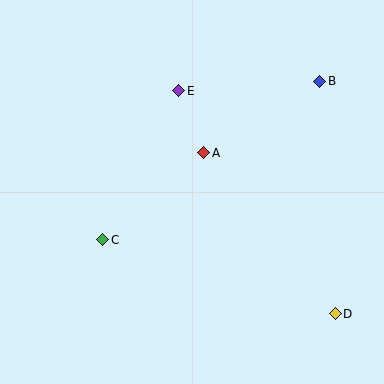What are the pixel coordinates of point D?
Point D is at (335, 314).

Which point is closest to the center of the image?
Point A at (204, 153) is closest to the center.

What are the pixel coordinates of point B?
Point B is at (320, 81).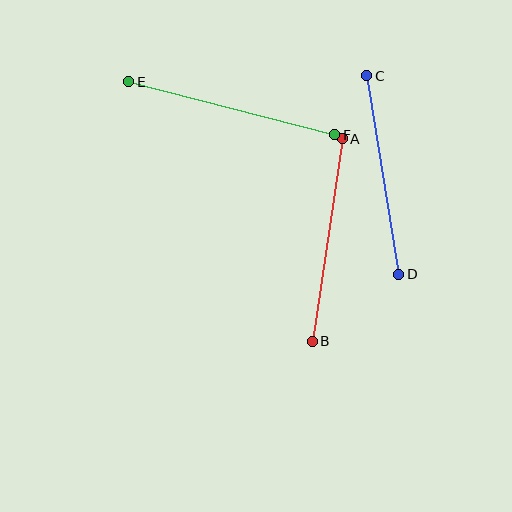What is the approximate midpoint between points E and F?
The midpoint is at approximately (232, 108) pixels.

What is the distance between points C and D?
The distance is approximately 201 pixels.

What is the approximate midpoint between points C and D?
The midpoint is at approximately (383, 175) pixels.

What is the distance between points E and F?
The distance is approximately 213 pixels.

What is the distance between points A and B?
The distance is approximately 205 pixels.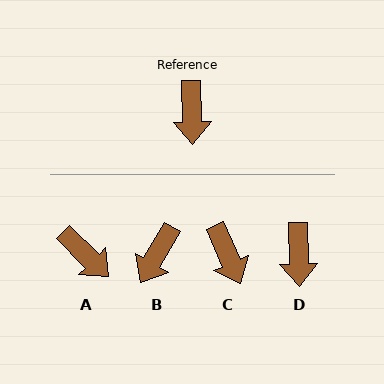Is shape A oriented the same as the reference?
No, it is off by about 44 degrees.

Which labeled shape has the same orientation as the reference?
D.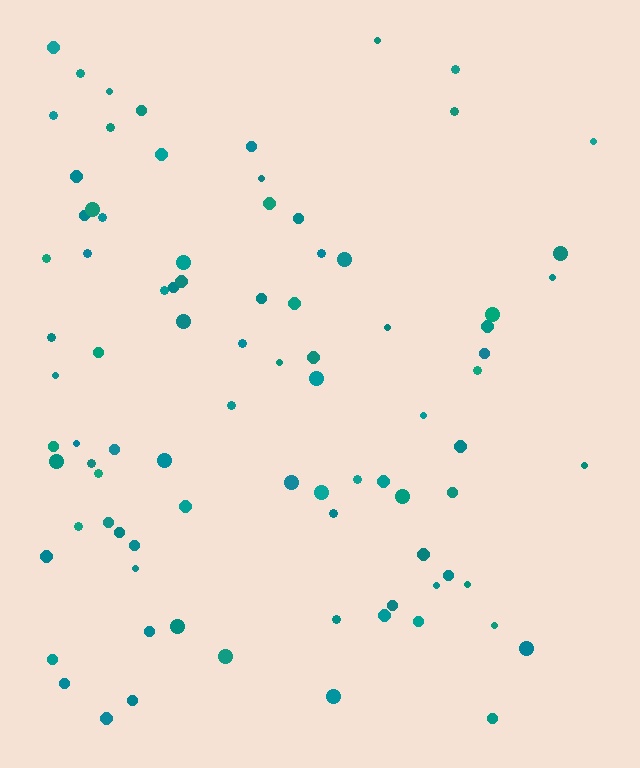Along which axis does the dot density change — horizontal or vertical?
Horizontal.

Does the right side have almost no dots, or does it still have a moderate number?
Still a moderate number, just noticeably fewer than the left.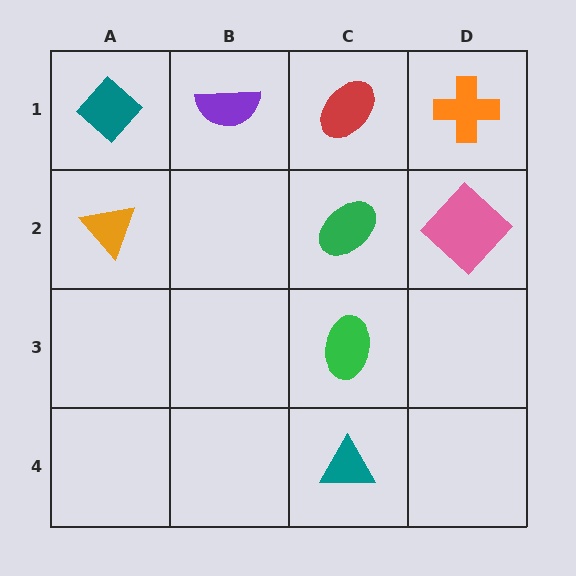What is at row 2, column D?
A pink diamond.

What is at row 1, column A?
A teal diamond.